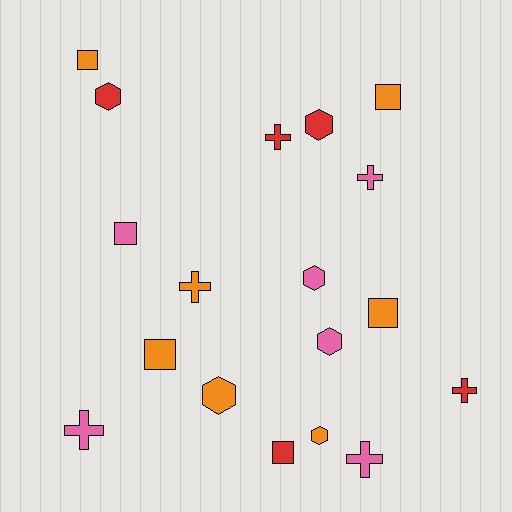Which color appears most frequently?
Orange, with 7 objects.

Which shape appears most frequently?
Cross, with 6 objects.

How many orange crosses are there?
There is 1 orange cross.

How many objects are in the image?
There are 18 objects.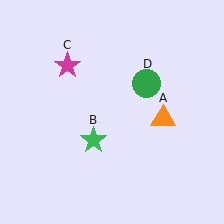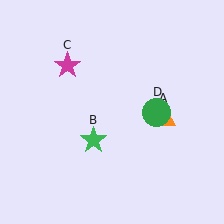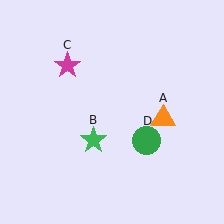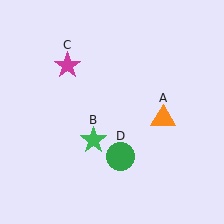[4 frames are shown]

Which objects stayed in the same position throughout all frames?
Orange triangle (object A) and green star (object B) and magenta star (object C) remained stationary.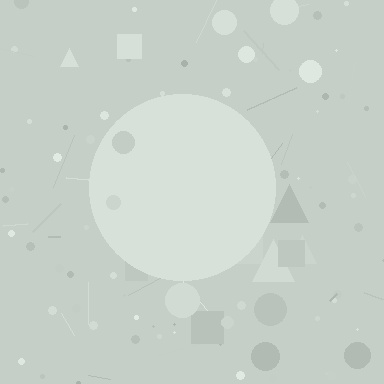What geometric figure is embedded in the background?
A circle is embedded in the background.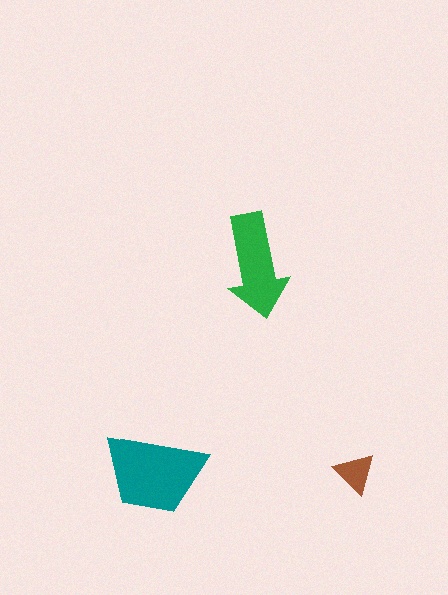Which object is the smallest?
The brown triangle.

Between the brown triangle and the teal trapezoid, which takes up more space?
The teal trapezoid.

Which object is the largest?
The teal trapezoid.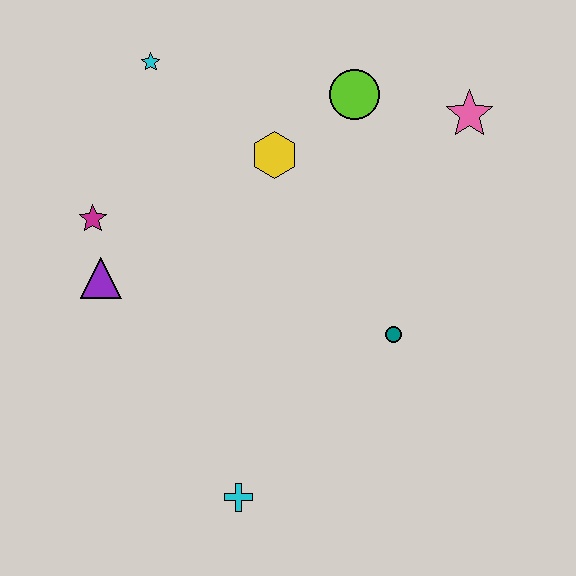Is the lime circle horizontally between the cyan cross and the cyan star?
No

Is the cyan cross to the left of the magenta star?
No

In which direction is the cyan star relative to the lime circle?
The cyan star is to the left of the lime circle.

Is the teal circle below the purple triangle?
Yes